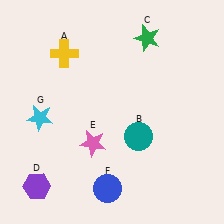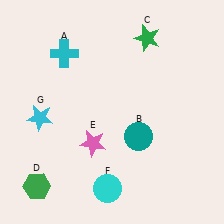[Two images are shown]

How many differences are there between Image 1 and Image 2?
There are 3 differences between the two images.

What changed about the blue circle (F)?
In Image 1, F is blue. In Image 2, it changed to cyan.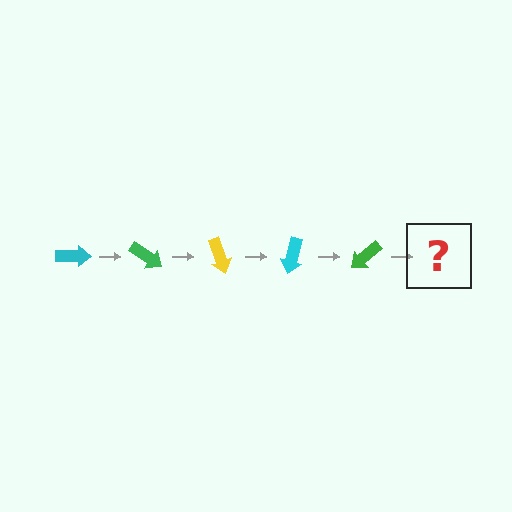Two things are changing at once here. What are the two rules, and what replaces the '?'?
The two rules are that it rotates 35 degrees each step and the color cycles through cyan, green, and yellow. The '?' should be a yellow arrow, rotated 175 degrees from the start.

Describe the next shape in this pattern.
It should be a yellow arrow, rotated 175 degrees from the start.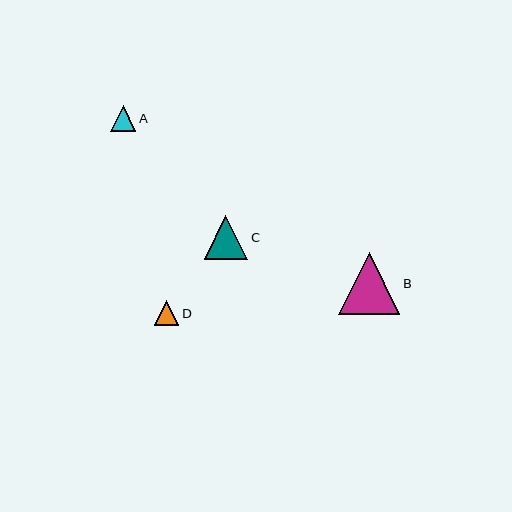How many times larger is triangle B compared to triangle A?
Triangle B is approximately 2.4 times the size of triangle A.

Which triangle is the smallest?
Triangle D is the smallest with a size of approximately 25 pixels.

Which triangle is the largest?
Triangle B is the largest with a size of approximately 61 pixels.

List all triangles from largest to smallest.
From largest to smallest: B, C, A, D.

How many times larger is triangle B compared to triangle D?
Triangle B is approximately 2.5 times the size of triangle D.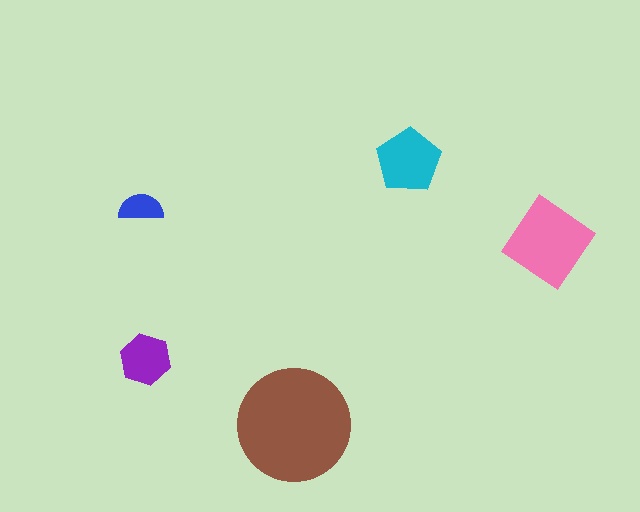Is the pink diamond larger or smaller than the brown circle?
Smaller.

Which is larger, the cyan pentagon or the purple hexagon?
The cyan pentagon.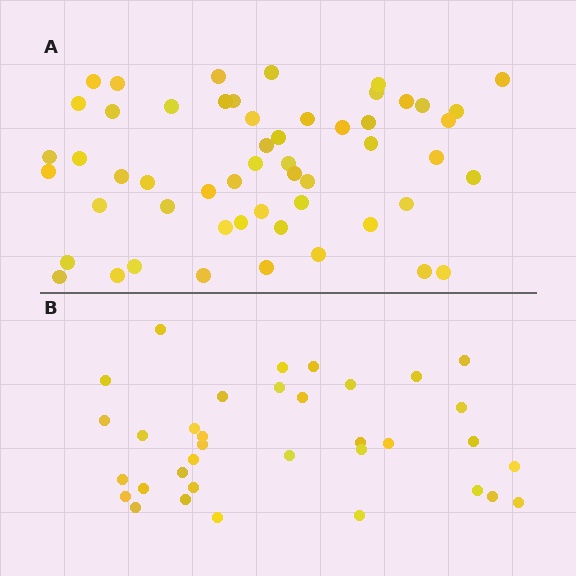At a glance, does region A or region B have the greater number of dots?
Region A (the top region) has more dots.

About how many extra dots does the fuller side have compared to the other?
Region A has approximately 20 more dots than region B.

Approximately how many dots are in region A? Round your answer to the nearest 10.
About 50 dots. (The exact count is 54, which rounds to 50.)